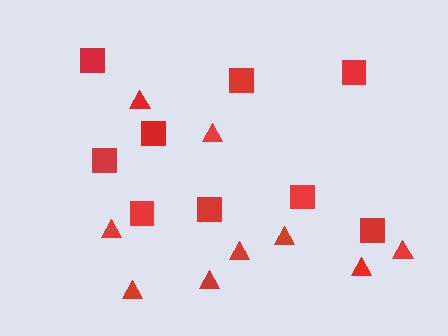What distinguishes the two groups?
There are 2 groups: one group of triangles (9) and one group of squares (9).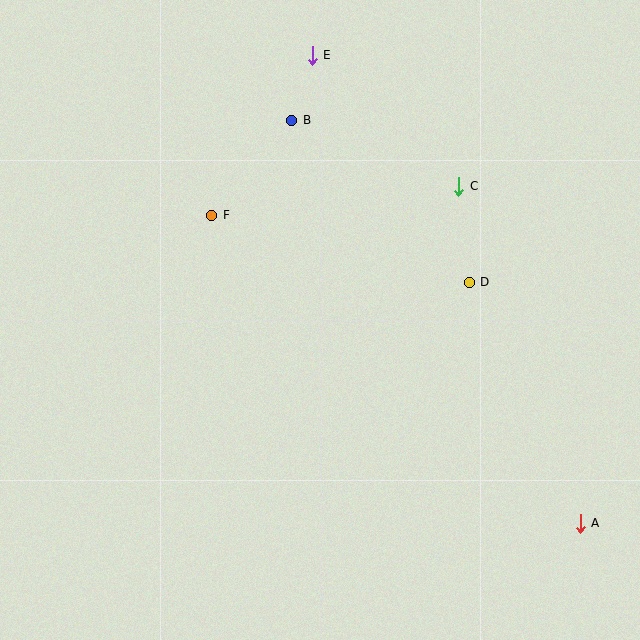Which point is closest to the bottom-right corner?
Point A is closest to the bottom-right corner.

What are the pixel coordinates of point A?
Point A is at (580, 523).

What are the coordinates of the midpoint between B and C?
The midpoint between B and C is at (375, 153).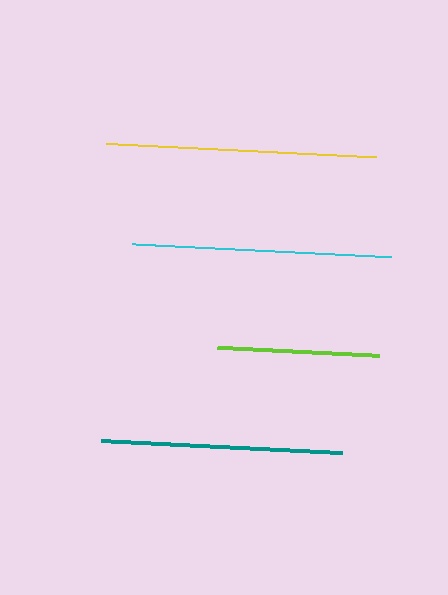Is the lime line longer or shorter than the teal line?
The teal line is longer than the lime line.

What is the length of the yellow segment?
The yellow segment is approximately 271 pixels long.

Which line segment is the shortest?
The lime line is the shortest at approximately 162 pixels.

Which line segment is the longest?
The yellow line is the longest at approximately 271 pixels.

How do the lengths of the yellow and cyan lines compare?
The yellow and cyan lines are approximately the same length.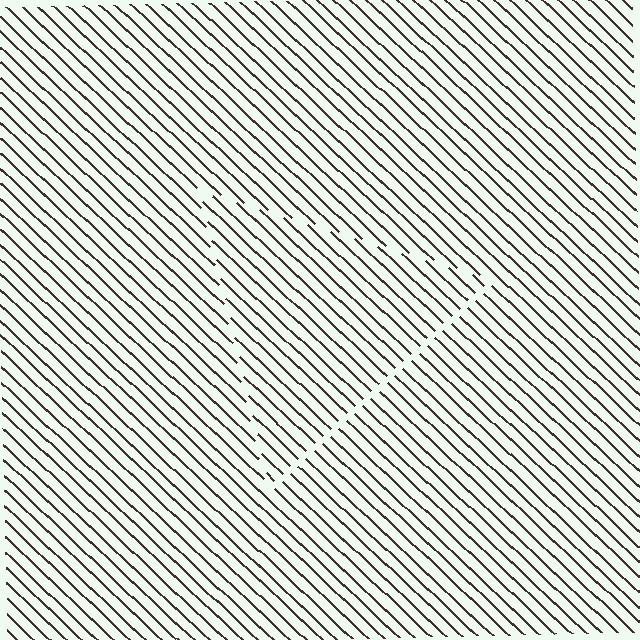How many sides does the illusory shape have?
3 sides — the line-ends trace a triangle.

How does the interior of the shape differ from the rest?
The interior of the shape contains the same grating, shifted by half a period — the contour is defined by the phase discontinuity where line-ends from the inner and outer gratings abut.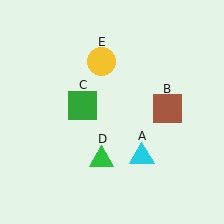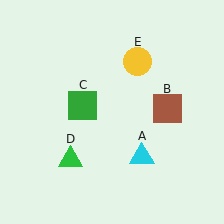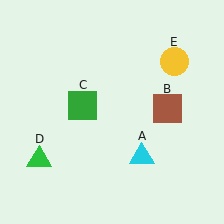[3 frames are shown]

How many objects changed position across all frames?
2 objects changed position: green triangle (object D), yellow circle (object E).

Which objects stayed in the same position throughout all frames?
Cyan triangle (object A) and brown square (object B) and green square (object C) remained stationary.